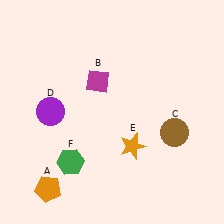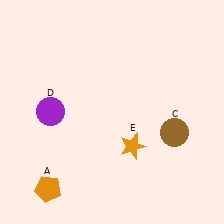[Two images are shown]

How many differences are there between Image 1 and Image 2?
There are 2 differences between the two images.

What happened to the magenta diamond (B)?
The magenta diamond (B) was removed in Image 2. It was in the top-left area of Image 1.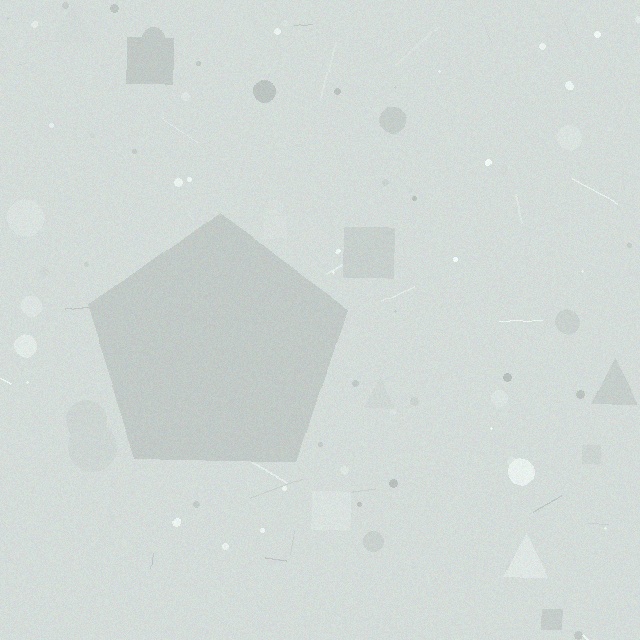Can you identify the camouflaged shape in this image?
The camouflaged shape is a pentagon.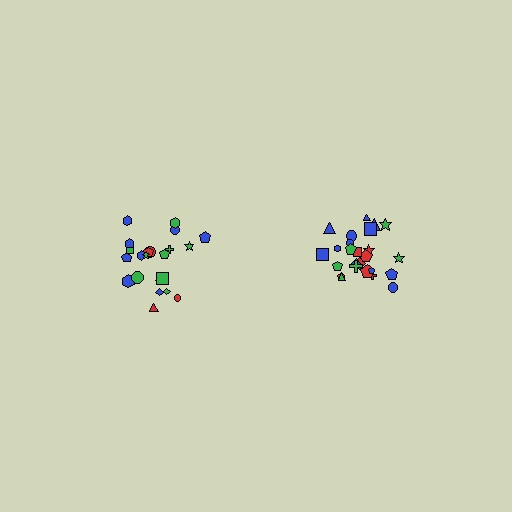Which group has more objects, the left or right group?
The right group.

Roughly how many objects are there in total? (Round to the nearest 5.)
Roughly 45 objects in total.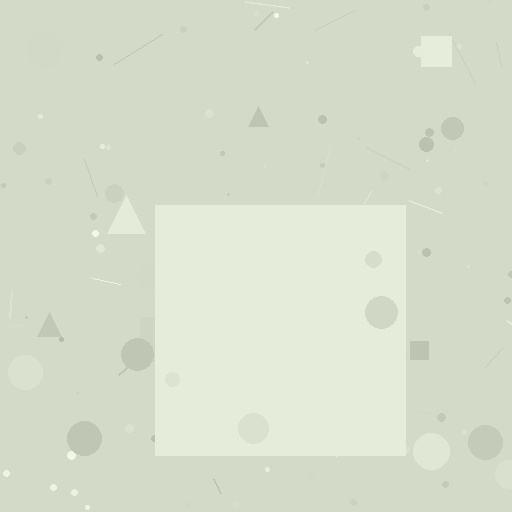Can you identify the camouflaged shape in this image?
The camouflaged shape is a square.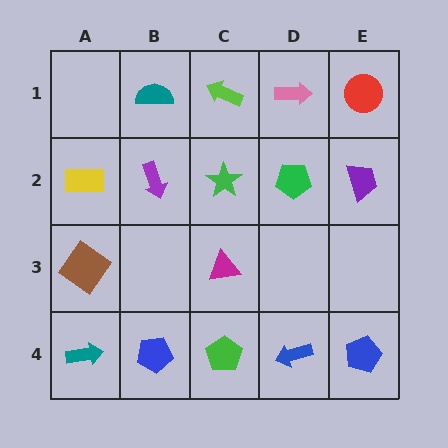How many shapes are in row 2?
5 shapes.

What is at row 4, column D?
A blue arrow.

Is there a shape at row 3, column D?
No, that cell is empty.